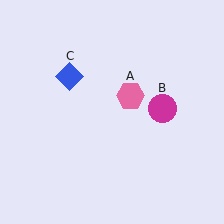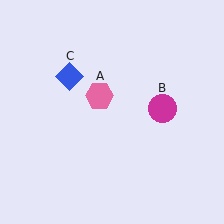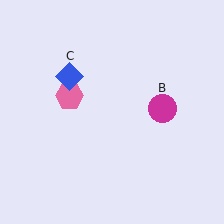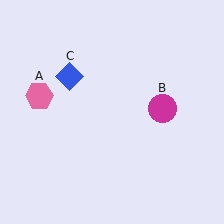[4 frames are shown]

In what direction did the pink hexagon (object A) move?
The pink hexagon (object A) moved left.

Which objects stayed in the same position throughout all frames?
Magenta circle (object B) and blue diamond (object C) remained stationary.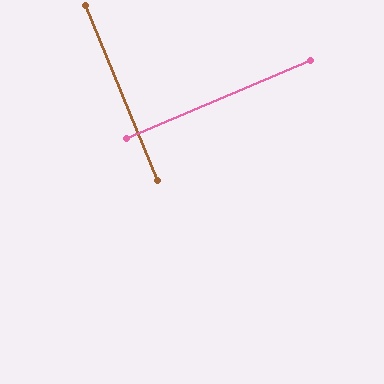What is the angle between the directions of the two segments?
Approximately 89 degrees.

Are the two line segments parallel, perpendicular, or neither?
Perpendicular — they meet at approximately 89°.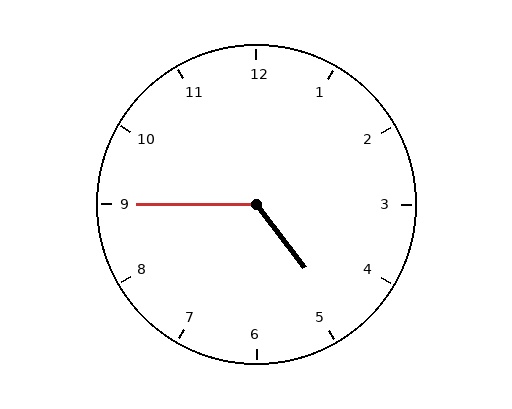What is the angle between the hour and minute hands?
Approximately 128 degrees.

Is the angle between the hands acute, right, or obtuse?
It is obtuse.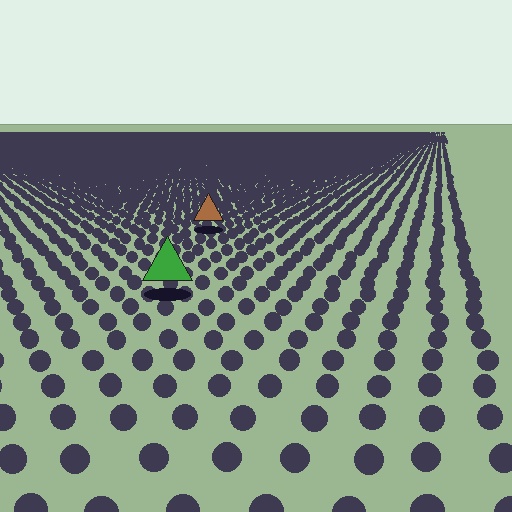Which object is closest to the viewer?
The green triangle is closest. The texture marks near it are larger and more spread out.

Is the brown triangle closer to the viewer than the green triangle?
No. The green triangle is closer — you can tell from the texture gradient: the ground texture is coarser near it.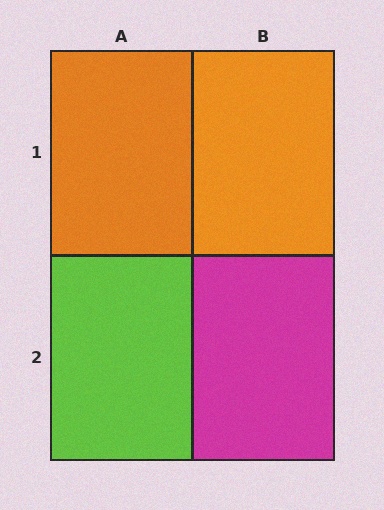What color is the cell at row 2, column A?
Lime.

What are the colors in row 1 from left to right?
Orange, orange.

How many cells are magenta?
1 cell is magenta.